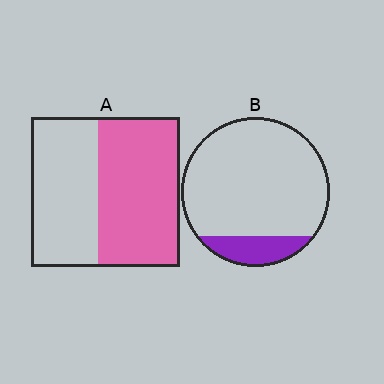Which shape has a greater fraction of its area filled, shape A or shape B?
Shape A.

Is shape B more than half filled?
No.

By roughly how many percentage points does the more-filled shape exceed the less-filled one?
By roughly 40 percentage points (A over B).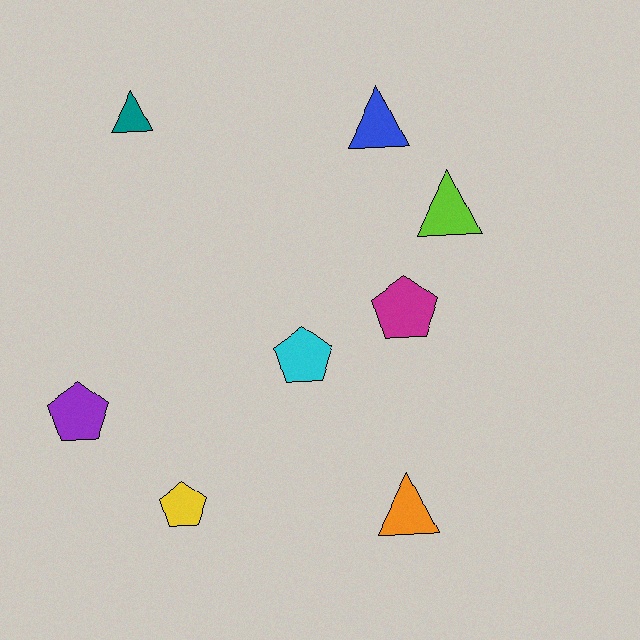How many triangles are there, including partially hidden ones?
There are 4 triangles.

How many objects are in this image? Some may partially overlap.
There are 8 objects.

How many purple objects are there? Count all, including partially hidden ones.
There is 1 purple object.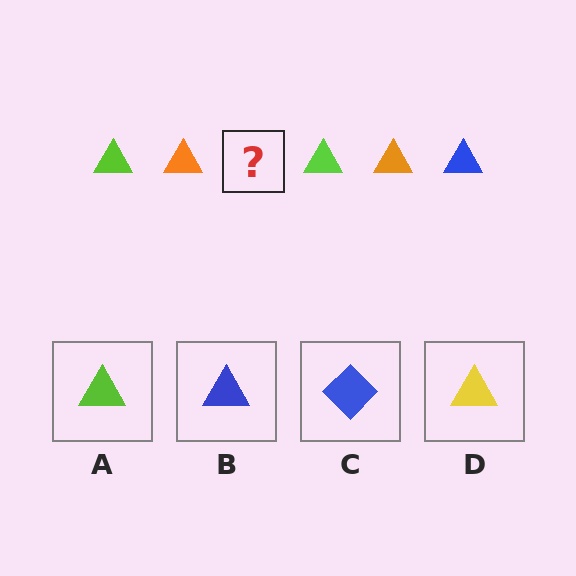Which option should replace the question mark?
Option B.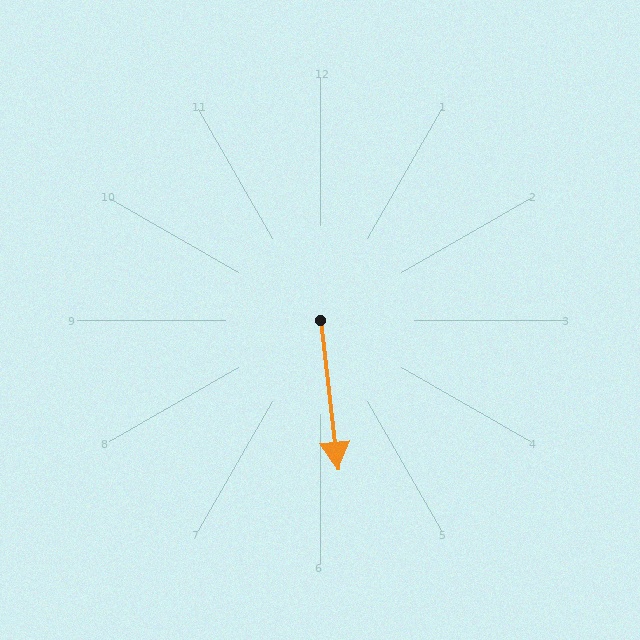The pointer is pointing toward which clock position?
Roughly 6 o'clock.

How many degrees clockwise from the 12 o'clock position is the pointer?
Approximately 173 degrees.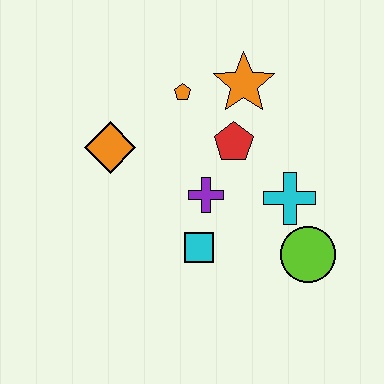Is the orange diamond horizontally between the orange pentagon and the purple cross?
No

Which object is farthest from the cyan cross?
The orange diamond is farthest from the cyan cross.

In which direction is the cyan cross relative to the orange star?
The cyan cross is below the orange star.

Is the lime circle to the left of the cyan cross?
No